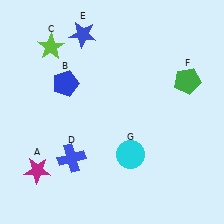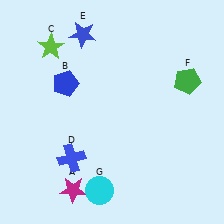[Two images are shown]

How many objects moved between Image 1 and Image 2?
2 objects moved between the two images.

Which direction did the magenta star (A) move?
The magenta star (A) moved right.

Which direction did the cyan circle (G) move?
The cyan circle (G) moved down.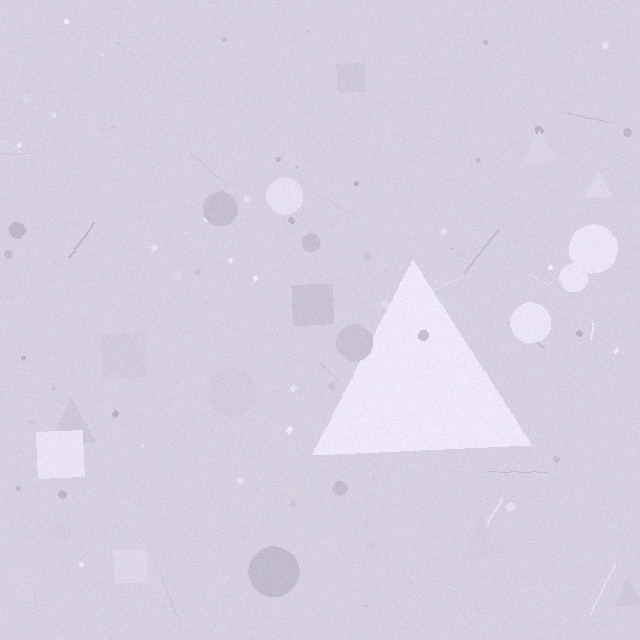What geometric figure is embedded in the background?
A triangle is embedded in the background.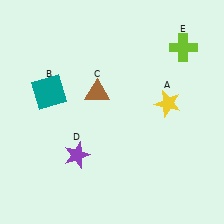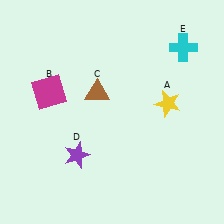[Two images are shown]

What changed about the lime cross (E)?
In Image 1, E is lime. In Image 2, it changed to cyan.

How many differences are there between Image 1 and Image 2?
There are 2 differences between the two images.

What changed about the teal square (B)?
In Image 1, B is teal. In Image 2, it changed to magenta.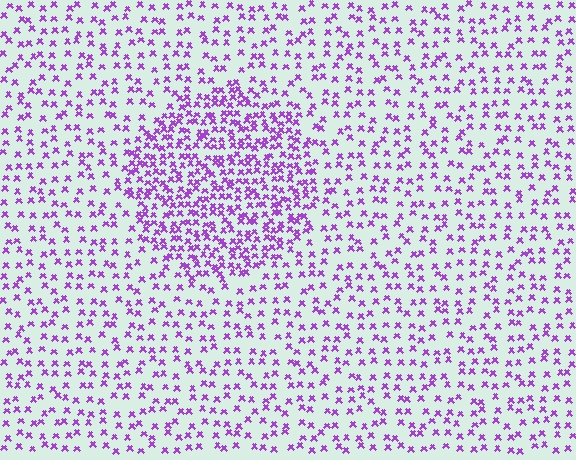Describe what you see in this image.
The image contains small purple elements arranged at two different densities. A circle-shaped region is visible where the elements are more densely packed than the surrounding area.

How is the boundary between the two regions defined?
The boundary is defined by a change in element density (approximately 2.1x ratio). All elements are the same color, size, and shape.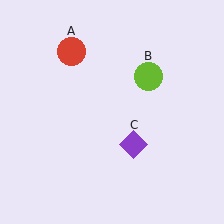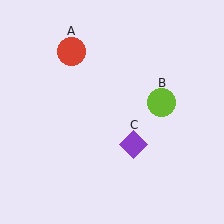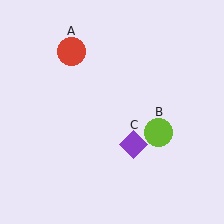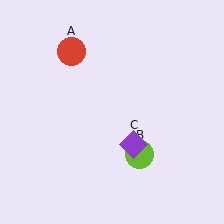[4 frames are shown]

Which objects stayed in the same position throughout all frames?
Red circle (object A) and purple diamond (object C) remained stationary.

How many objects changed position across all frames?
1 object changed position: lime circle (object B).